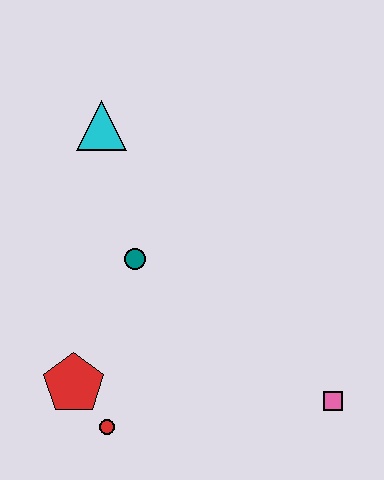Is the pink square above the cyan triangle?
No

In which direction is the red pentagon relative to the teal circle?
The red pentagon is below the teal circle.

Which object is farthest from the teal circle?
The pink square is farthest from the teal circle.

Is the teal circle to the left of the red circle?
No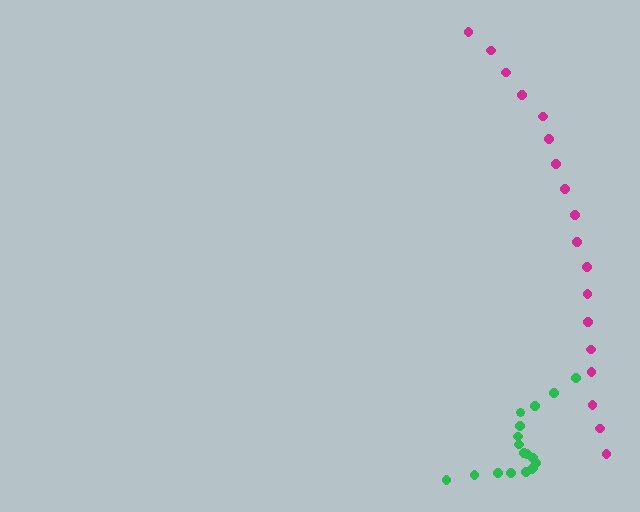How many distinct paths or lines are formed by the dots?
There are 2 distinct paths.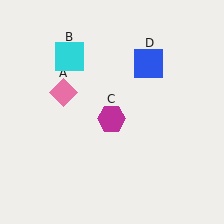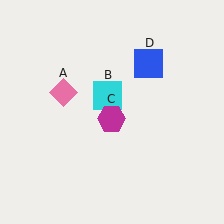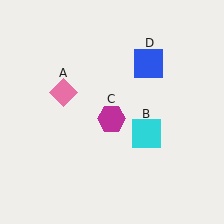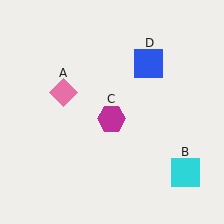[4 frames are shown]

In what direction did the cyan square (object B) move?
The cyan square (object B) moved down and to the right.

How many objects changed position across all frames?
1 object changed position: cyan square (object B).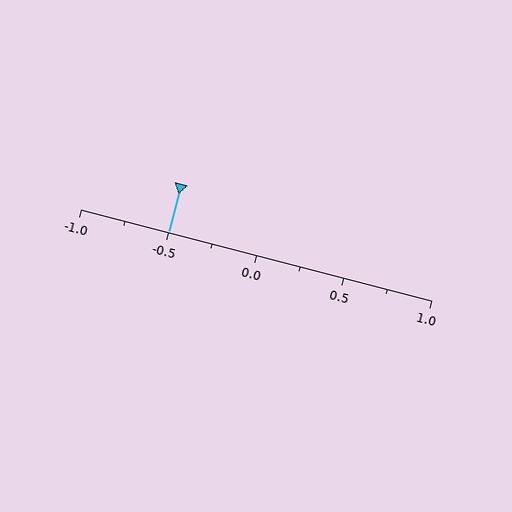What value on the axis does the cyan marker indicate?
The marker indicates approximately -0.5.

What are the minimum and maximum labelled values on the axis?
The axis runs from -1.0 to 1.0.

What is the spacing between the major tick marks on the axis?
The major ticks are spaced 0.5 apart.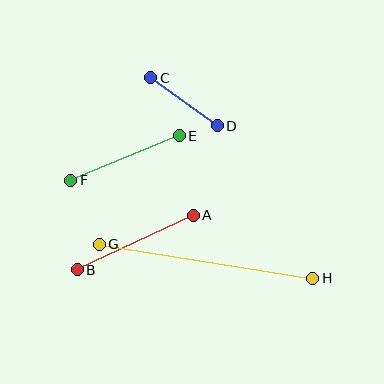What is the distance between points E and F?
The distance is approximately 118 pixels.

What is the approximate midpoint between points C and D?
The midpoint is at approximately (184, 102) pixels.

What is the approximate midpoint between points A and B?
The midpoint is at approximately (135, 243) pixels.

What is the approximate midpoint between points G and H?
The midpoint is at approximately (206, 261) pixels.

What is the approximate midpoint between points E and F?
The midpoint is at approximately (125, 158) pixels.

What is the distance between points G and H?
The distance is approximately 216 pixels.